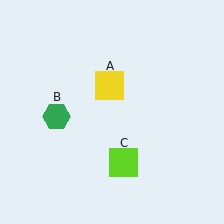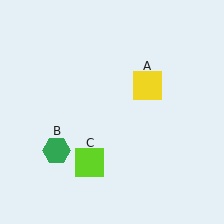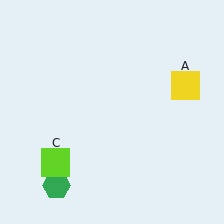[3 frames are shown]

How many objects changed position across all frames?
3 objects changed position: yellow square (object A), green hexagon (object B), lime square (object C).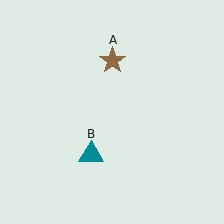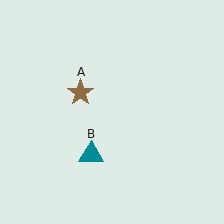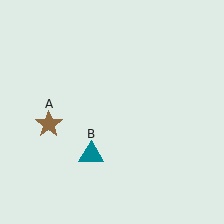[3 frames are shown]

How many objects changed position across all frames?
1 object changed position: brown star (object A).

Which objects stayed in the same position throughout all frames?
Teal triangle (object B) remained stationary.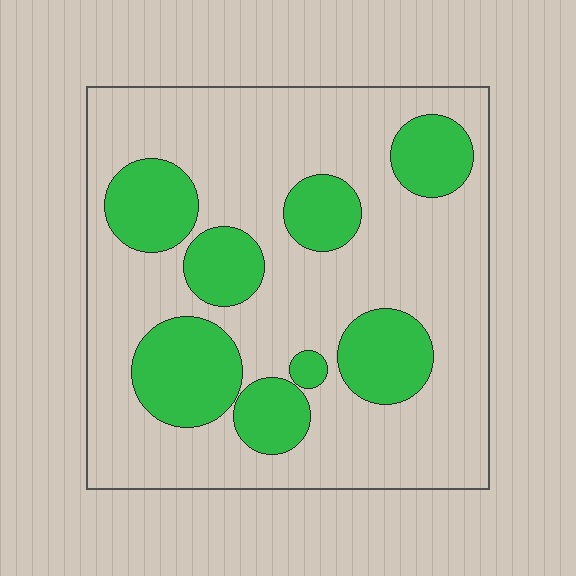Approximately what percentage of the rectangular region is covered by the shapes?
Approximately 30%.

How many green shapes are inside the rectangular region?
8.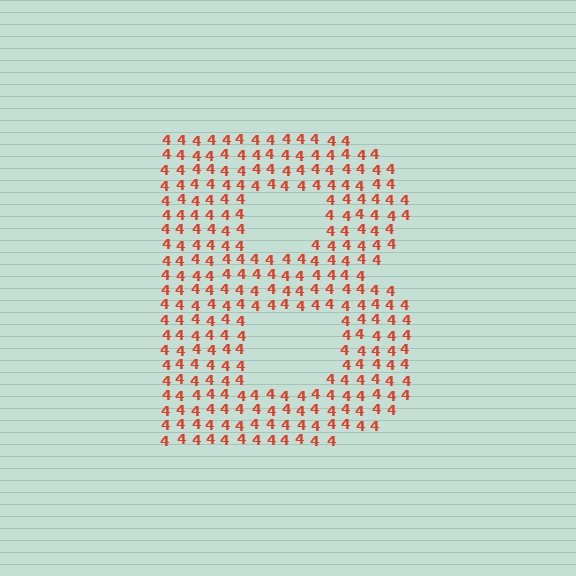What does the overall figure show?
The overall figure shows the letter B.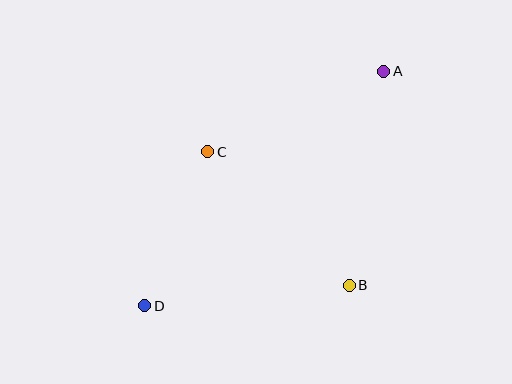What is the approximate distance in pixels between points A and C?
The distance between A and C is approximately 194 pixels.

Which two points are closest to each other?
Points C and D are closest to each other.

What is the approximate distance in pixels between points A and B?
The distance between A and B is approximately 217 pixels.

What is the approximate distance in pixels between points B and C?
The distance between B and C is approximately 194 pixels.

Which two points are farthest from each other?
Points A and D are farthest from each other.